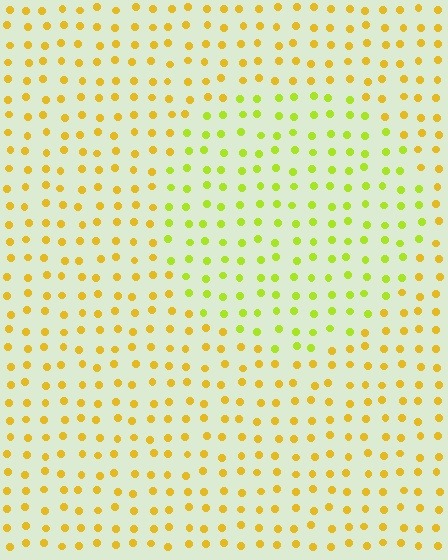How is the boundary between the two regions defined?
The boundary is defined purely by a slight shift in hue (about 32 degrees). Spacing, size, and orientation are identical on both sides.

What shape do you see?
I see a circle.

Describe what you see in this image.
The image is filled with small yellow elements in a uniform arrangement. A circle-shaped region is visible where the elements are tinted to a slightly different hue, forming a subtle color boundary.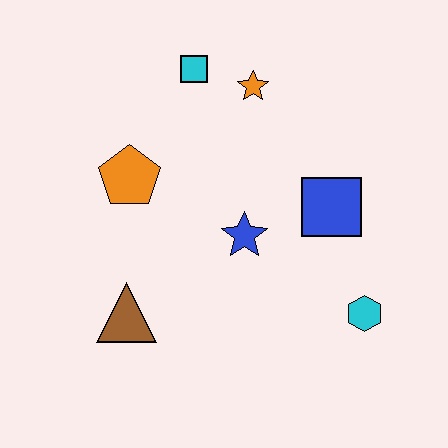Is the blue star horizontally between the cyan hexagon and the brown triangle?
Yes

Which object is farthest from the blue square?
The brown triangle is farthest from the blue square.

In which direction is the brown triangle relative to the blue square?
The brown triangle is to the left of the blue square.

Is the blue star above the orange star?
No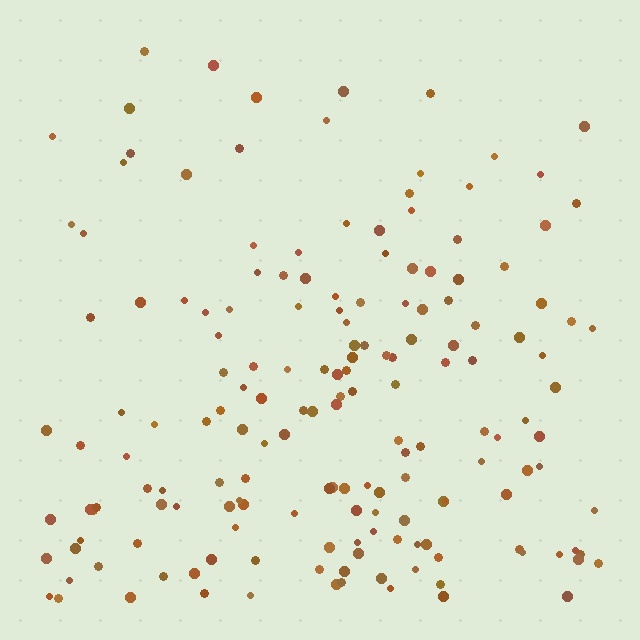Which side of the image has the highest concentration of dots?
The bottom.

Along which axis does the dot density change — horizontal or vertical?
Vertical.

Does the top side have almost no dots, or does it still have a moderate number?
Still a moderate number, just noticeably fewer than the bottom.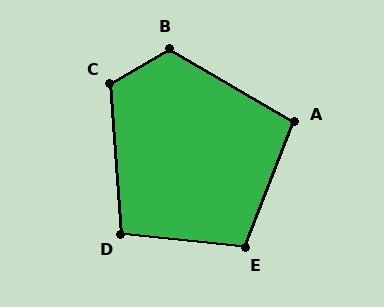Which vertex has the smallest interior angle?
A, at approximately 99 degrees.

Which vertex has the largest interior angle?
B, at approximately 119 degrees.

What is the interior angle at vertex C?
Approximately 117 degrees (obtuse).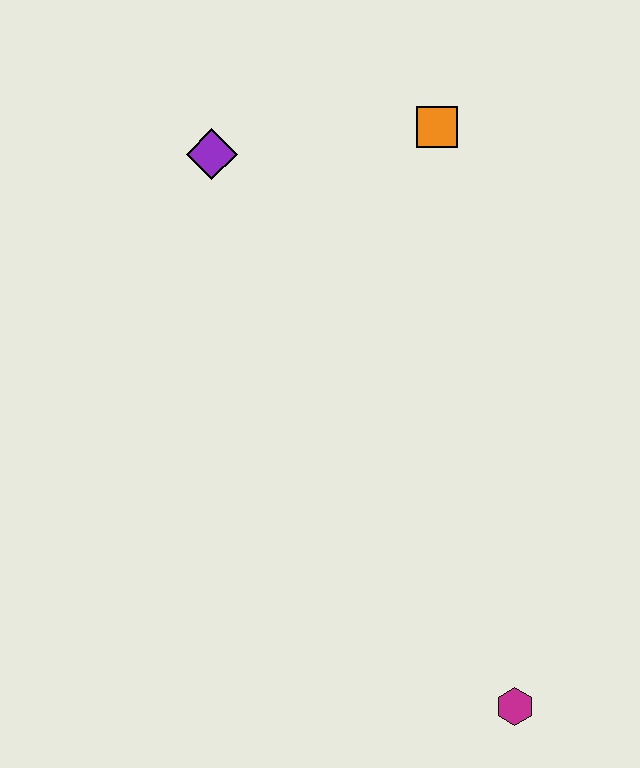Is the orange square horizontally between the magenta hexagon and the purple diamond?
Yes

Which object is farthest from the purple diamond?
The magenta hexagon is farthest from the purple diamond.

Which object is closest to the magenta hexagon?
The orange square is closest to the magenta hexagon.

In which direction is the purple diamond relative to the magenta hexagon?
The purple diamond is above the magenta hexagon.